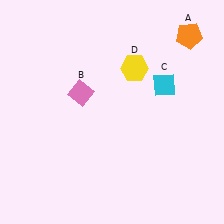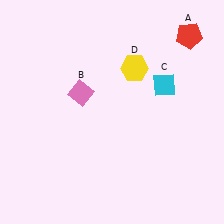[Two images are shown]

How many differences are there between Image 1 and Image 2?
There is 1 difference between the two images.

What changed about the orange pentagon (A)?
In Image 1, A is orange. In Image 2, it changed to red.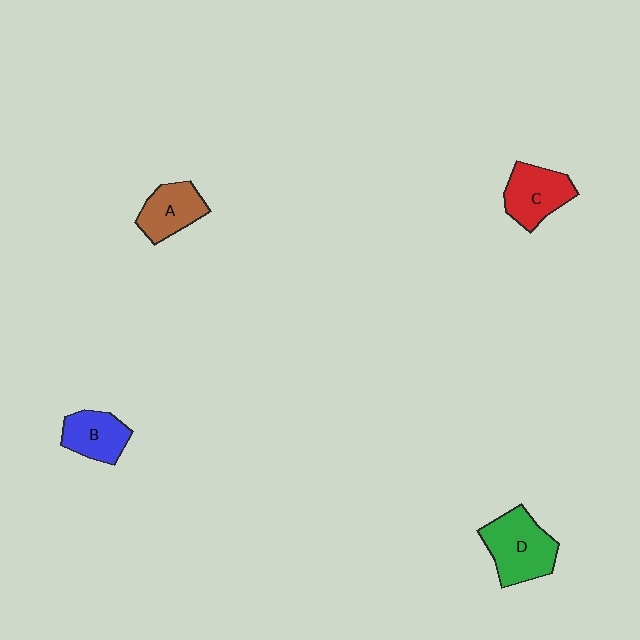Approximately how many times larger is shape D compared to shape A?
Approximately 1.4 times.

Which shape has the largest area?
Shape D (green).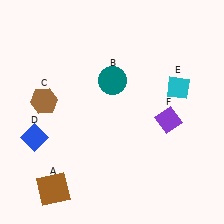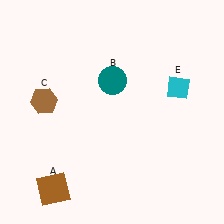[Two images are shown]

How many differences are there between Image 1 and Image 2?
There are 2 differences between the two images.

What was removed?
The purple diamond (F), the blue diamond (D) were removed in Image 2.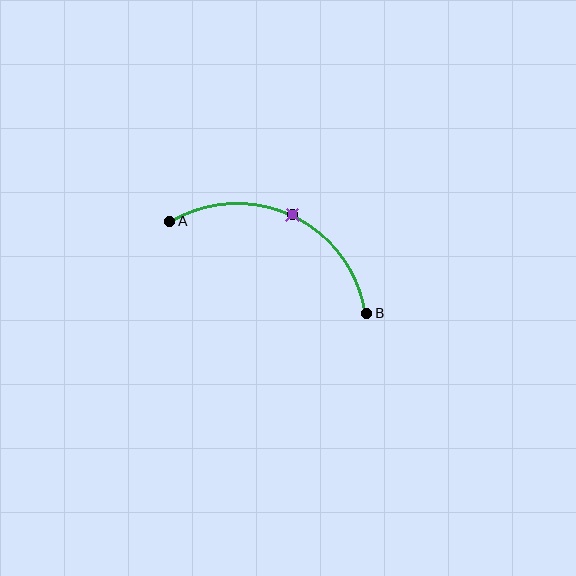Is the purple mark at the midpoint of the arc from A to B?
Yes. The purple mark lies on the arc at equal arc-length from both A and B — it is the arc midpoint.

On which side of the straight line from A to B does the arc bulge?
The arc bulges above the straight line connecting A and B.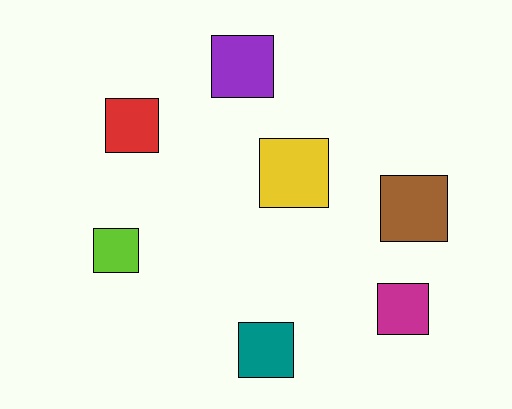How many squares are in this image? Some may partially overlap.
There are 7 squares.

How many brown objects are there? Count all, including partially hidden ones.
There is 1 brown object.